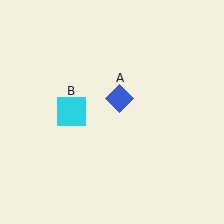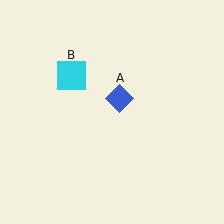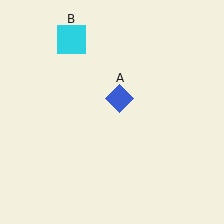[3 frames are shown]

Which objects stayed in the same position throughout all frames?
Blue diamond (object A) remained stationary.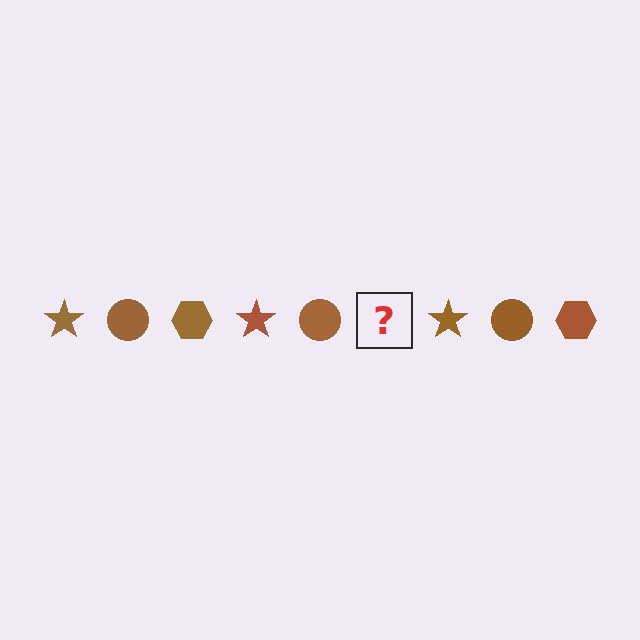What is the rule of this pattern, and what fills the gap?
The rule is that the pattern cycles through star, circle, hexagon shapes in brown. The gap should be filled with a brown hexagon.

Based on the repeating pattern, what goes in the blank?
The blank should be a brown hexagon.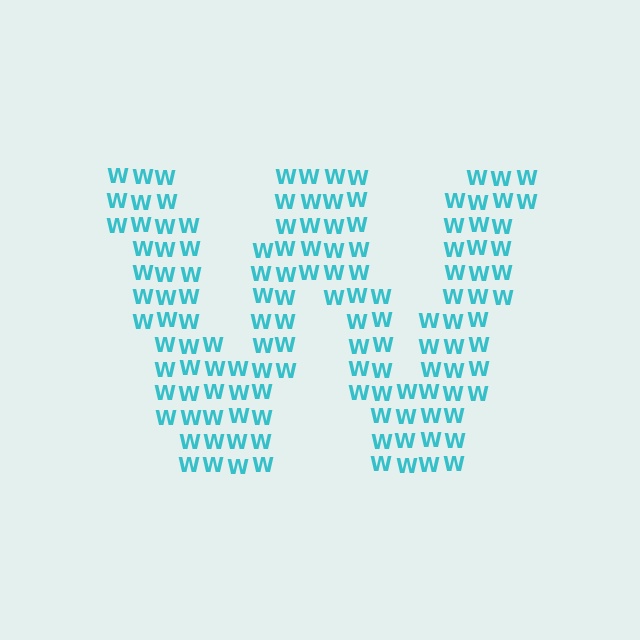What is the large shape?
The large shape is the letter W.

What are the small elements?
The small elements are letter W's.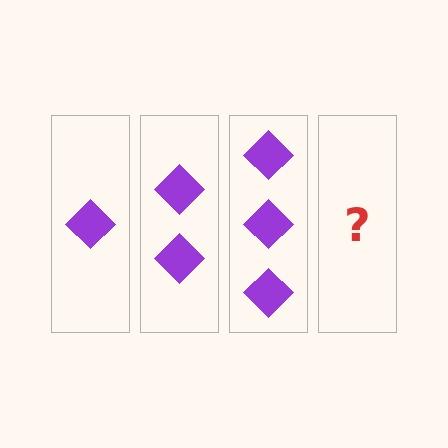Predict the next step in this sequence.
The next step is 4 diamonds.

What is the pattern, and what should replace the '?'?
The pattern is that each step adds one more diamond. The '?' should be 4 diamonds.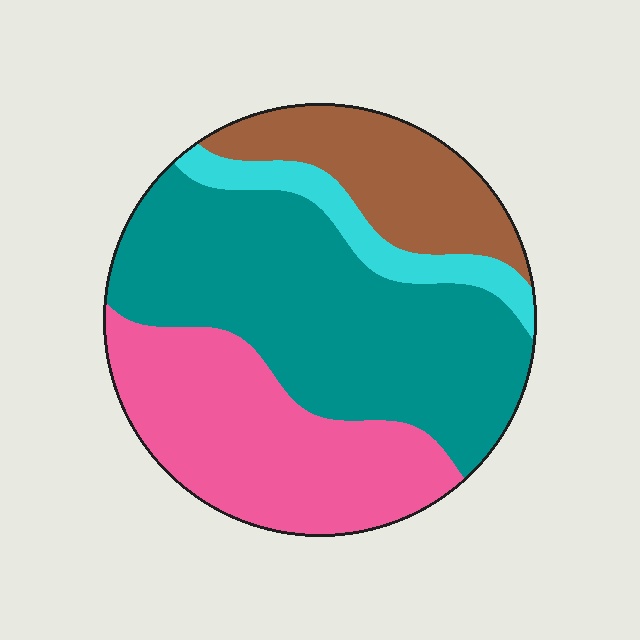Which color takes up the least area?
Cyan, at roughly 10%.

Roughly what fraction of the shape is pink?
Pink covers 30% of the shape.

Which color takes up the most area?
Teal, at roughly 45%.